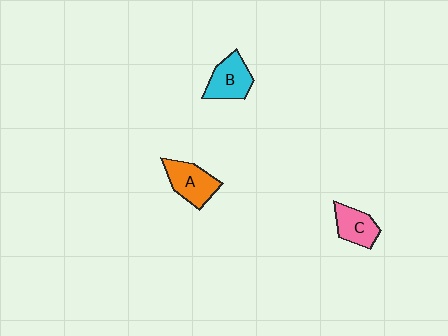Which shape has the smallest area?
Shape C (pink).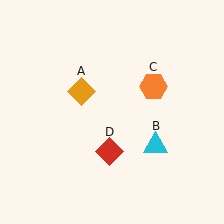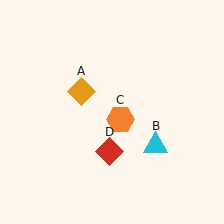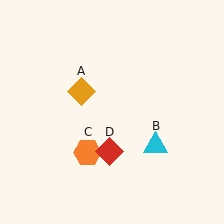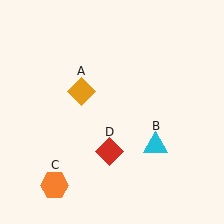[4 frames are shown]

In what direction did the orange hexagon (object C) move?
The orange hexagon (object C) moved down and to the left.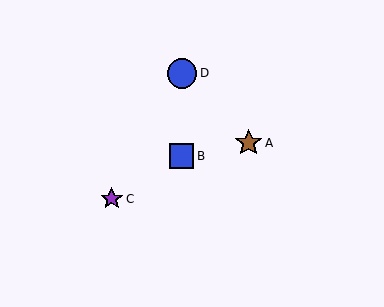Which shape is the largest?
The blue circle (labeled D) is the largest.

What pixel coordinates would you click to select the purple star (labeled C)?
Click at (112, 199) to select the purple star C.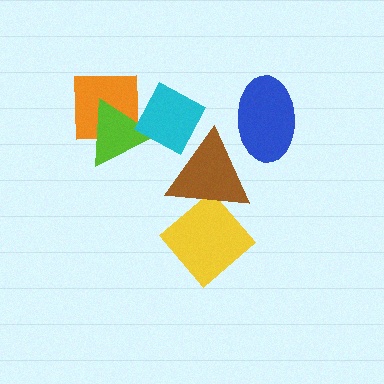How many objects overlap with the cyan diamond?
3 objects overlap with the cyan diamond.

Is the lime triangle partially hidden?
Yes, it is partially covered by another shape.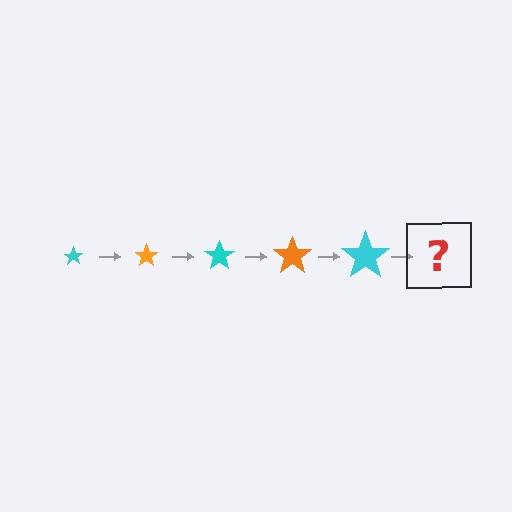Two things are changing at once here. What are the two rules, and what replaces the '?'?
The two rules are that the star grows larger each step and the color cycles through cyan and orange. The '?' should be an orange star, larger than the previous one.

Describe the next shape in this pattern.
It should be an orange star, larger than the previous one.